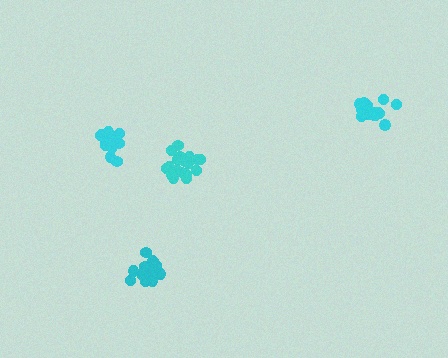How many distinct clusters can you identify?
There are 4 distinct clusters.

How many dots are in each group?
Group 1: 16 dots, Group 2: 19 dots, Group 3: 18 dots, Group 4: 15 dots (68 total).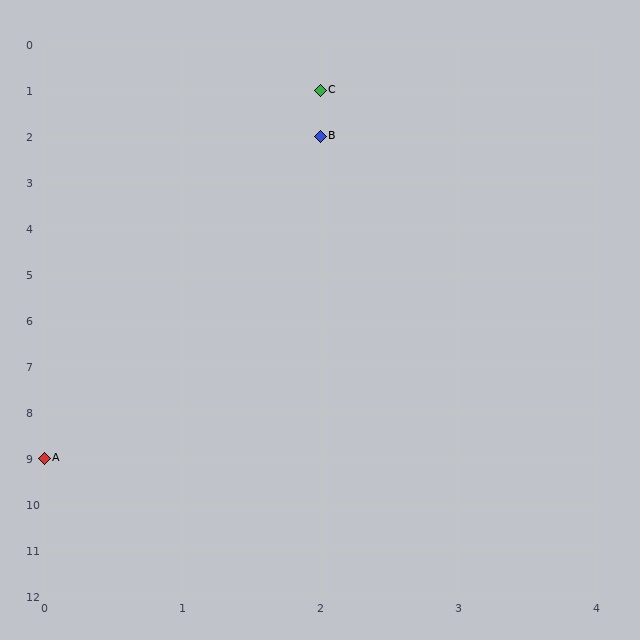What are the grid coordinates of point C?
Point C is at grid coordinates (2, 1).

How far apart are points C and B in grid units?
Points C and B are 1 row apart.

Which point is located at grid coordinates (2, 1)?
Point C is at (2, 1).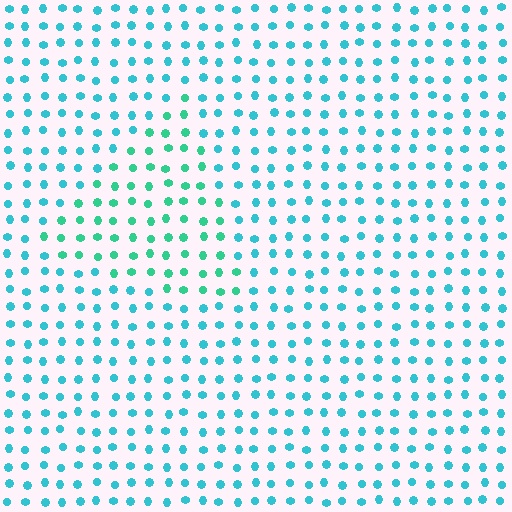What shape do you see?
I see a triangle.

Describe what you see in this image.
The image is filled with small cyan elements in a uniform arrangement. A triangle-shaped region is visible where the elements are tinted to a slightly different hue, forming a subtle color boundary.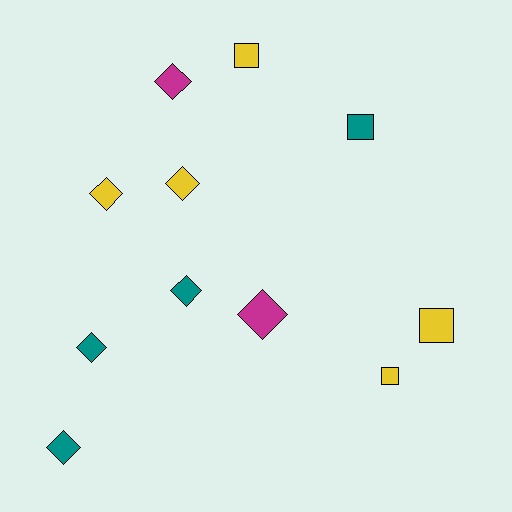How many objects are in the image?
There are 11 objects.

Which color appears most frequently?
Yellow, with 5 objects.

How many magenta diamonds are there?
There are 2 magenta diamonds.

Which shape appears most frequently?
Diamond, with 7 objects.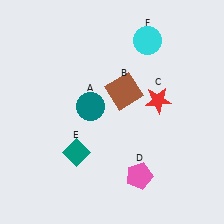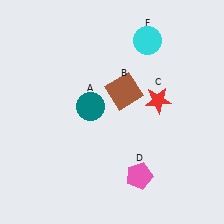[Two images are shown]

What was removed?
The teal diamond (E) was removed in Image 2.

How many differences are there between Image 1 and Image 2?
There is 1 difference between the two images.